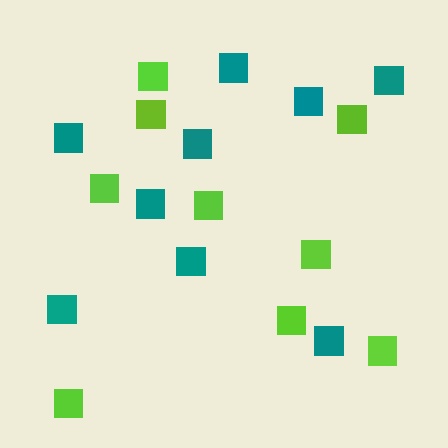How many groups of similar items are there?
There are 2 groups: one group of teal squares (9) and one group of lime squares (9).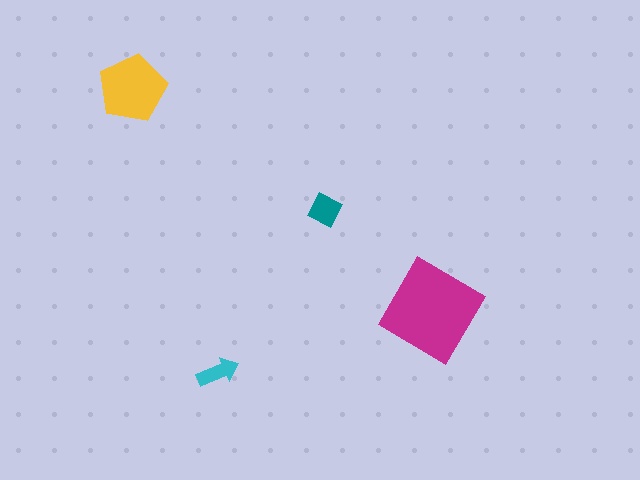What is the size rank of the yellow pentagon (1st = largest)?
2nd.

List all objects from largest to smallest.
The magenta diamond, the yellow pentagon, the teal square, the cyan arrow.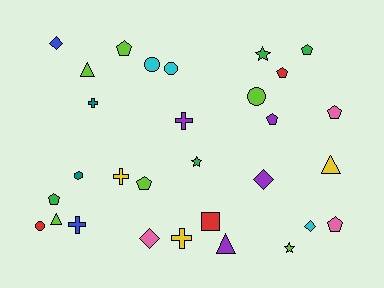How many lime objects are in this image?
There are 6 lime objects.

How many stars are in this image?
There are 3 stars.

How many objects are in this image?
There are 30 objects.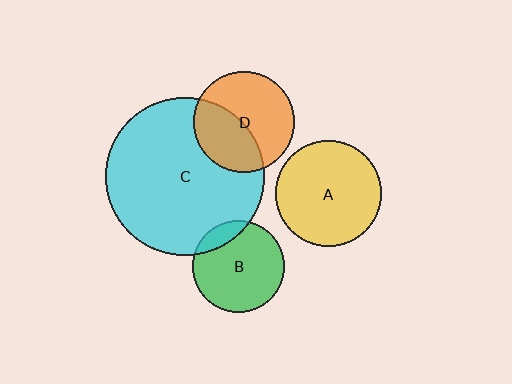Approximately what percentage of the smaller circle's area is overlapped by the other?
Approximately 15%.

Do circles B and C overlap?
Yes.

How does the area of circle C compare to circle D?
Approximately 2.5 times.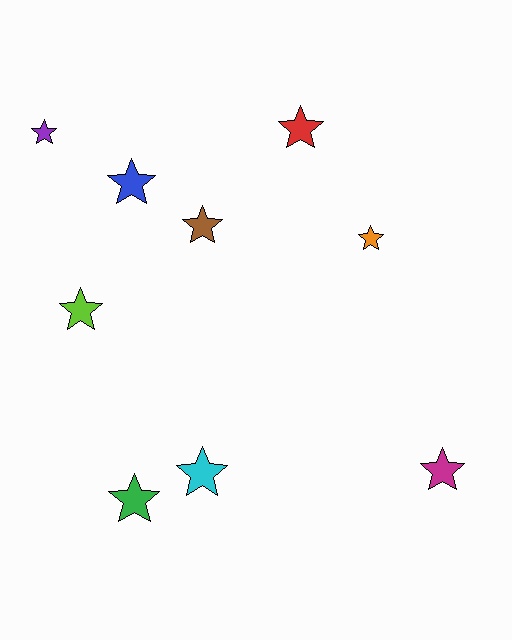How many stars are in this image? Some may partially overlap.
There are 9 stars.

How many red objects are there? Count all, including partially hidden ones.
There is 1 red object.